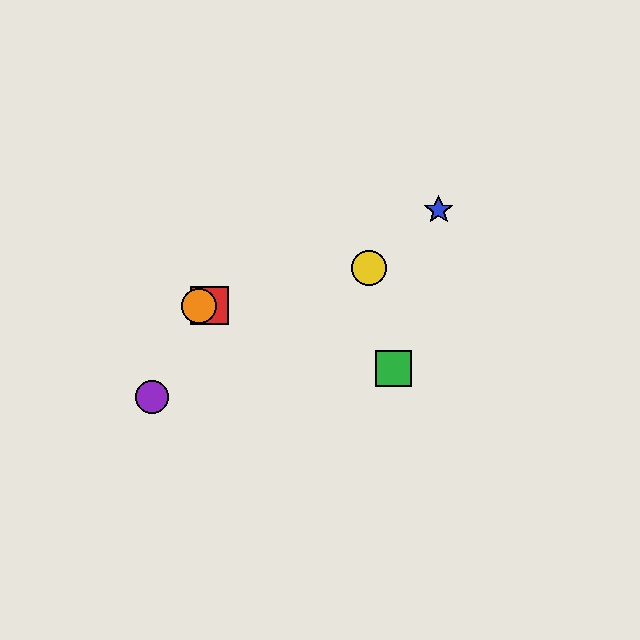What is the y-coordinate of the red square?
The red square is at y≈306.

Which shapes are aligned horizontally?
The red square, the orange circle are aligned horizontally.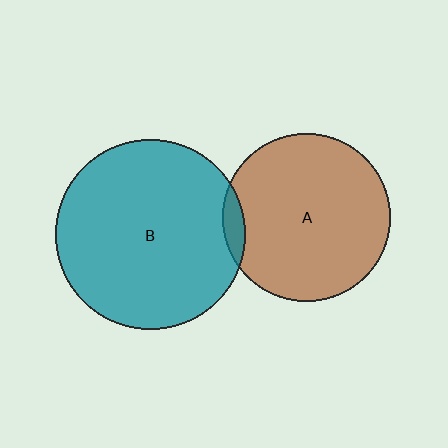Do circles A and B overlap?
Yes.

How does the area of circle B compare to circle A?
Approximately 1.3 times.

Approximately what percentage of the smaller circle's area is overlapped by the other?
Approximately 5%.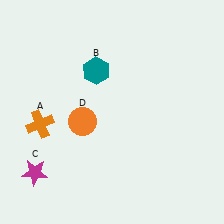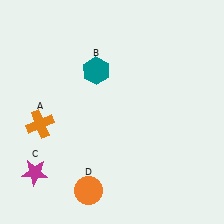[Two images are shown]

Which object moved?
The orange circle (D) moved down.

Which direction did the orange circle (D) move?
The orange circle (D) moved down.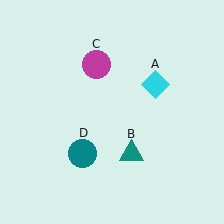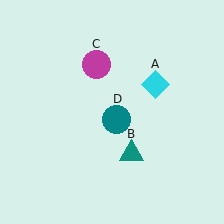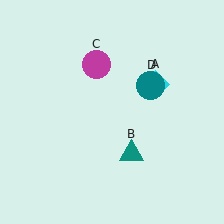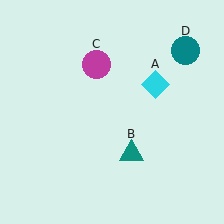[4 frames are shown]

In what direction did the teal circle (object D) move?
The teal circle (object D) moved up and to the right.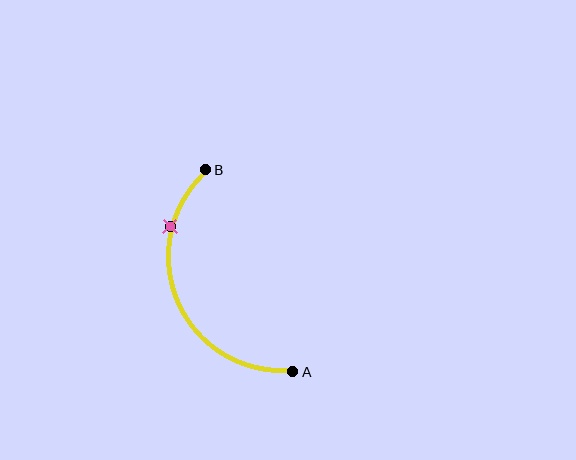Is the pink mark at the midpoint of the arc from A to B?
No. The pink mark lies on the arc but is closer to endpoint B. The arc midpoint would be at the point on the curve equidistant along the arc from both A and B.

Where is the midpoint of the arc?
The arc midpoint is the point on the curve farthest from the straight line joining A and B. It sits to the left of that line.